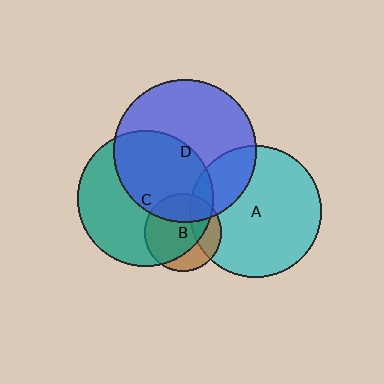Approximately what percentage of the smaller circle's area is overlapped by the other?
Approximately 10%.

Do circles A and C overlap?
Yes.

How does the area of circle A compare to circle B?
Approximately 2.9 times.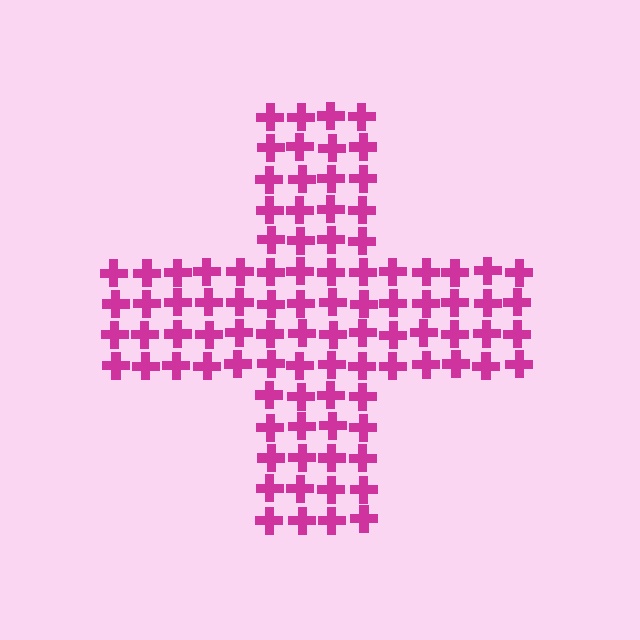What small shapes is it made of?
It is made of small crosses.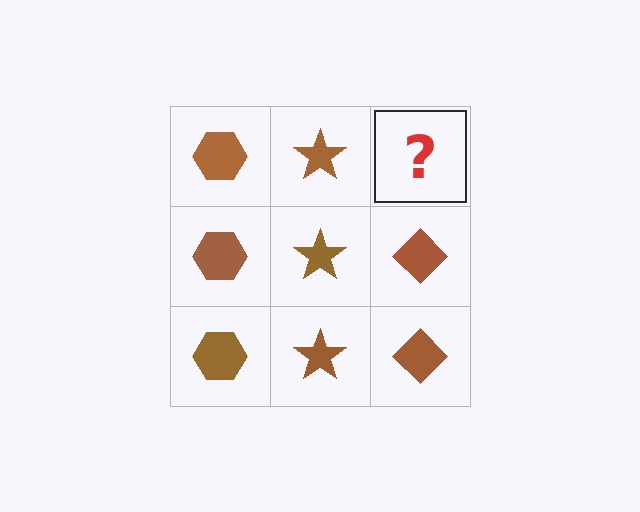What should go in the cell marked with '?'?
The missing cell should contain a brown diamond.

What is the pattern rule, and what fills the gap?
The rule is that each column has a consistent shape. The gap should be filled with a brown diamond.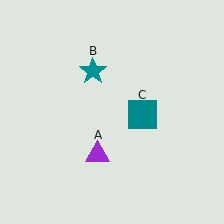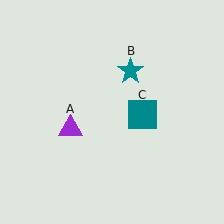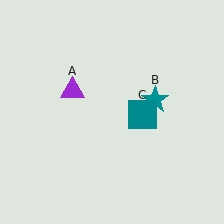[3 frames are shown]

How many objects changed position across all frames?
2 objects changed position: purple triangle (object A), teal star (object B).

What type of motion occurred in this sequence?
The purple triangle (object A), teal star (object B) rotated clockwise around the center of the scene.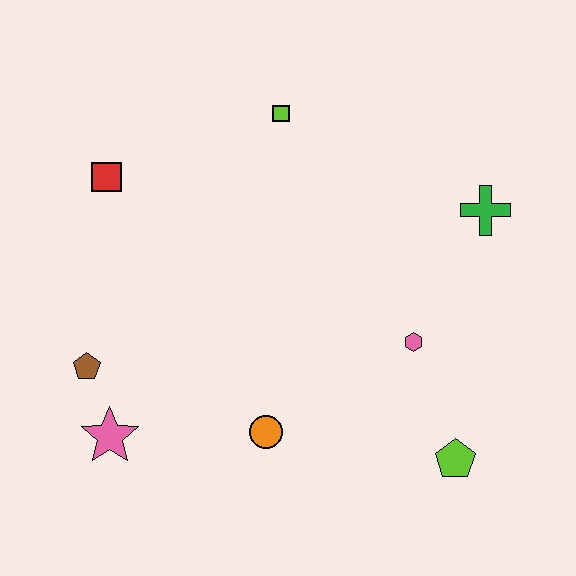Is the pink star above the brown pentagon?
No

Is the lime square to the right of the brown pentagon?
Yes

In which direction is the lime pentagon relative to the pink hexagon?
The lime pentagon is below the pink hexagon.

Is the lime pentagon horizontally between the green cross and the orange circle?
Yes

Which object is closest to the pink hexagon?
The lime pentagon is closest to the pink hexagon.